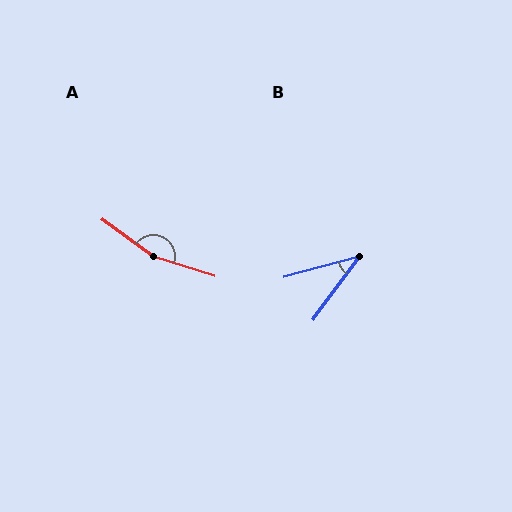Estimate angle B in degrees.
Approximately 38 degrees.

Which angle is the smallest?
B, at approximately 38 degrees.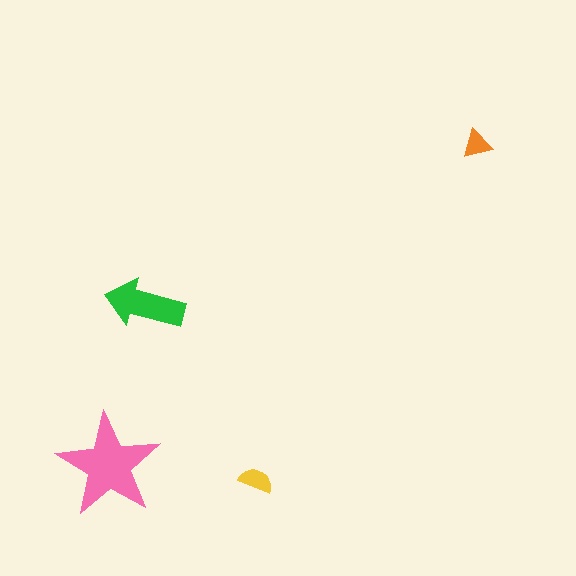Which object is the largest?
The pink star.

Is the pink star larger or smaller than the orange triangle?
Larger.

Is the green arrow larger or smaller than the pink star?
Smaller.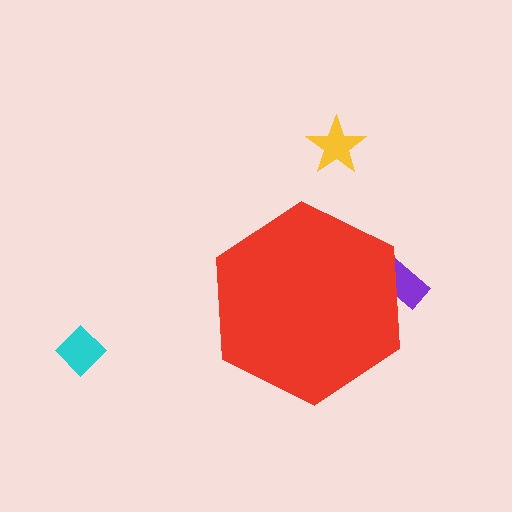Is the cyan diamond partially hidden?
No, the cyan diamond is fully visible.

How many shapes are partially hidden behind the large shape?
1 shape is partially hidden.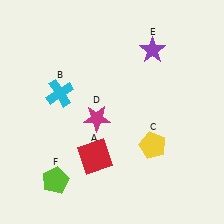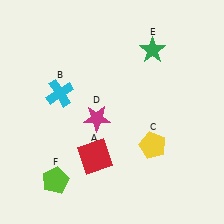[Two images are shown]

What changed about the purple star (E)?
In Image 1, E is purple. In Image 2, it changed to green.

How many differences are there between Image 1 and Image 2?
There is 1 difference between the two images.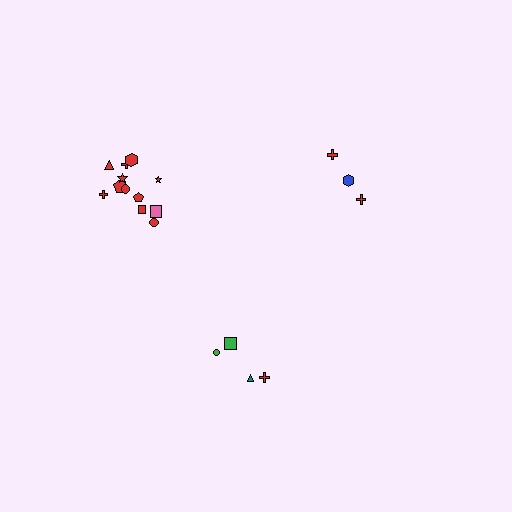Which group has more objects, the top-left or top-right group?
The top-left group.